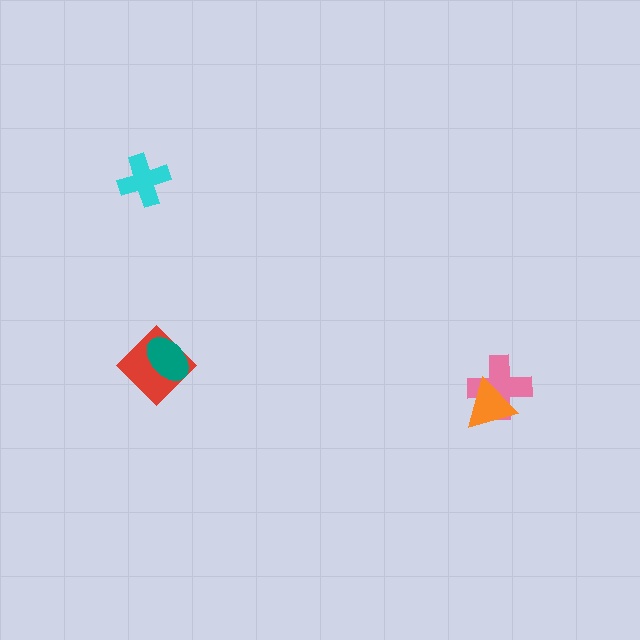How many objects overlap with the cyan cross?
0 objects overlap with the cyan cross.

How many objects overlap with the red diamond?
1 object overlaps with the red diamond.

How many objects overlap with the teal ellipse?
1 object overlaps with the teal ellipse.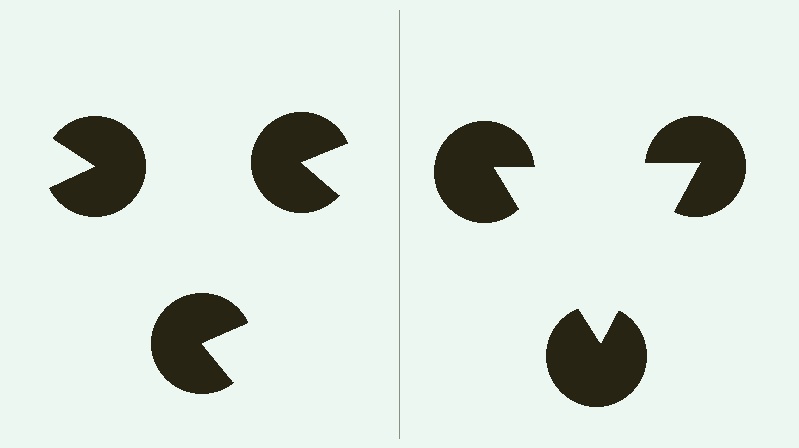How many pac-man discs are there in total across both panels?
6 — 3 on each side.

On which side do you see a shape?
An illusory triangle appears on the right side. On the left side the wedge cuts are rotated, so no coherent shape forms.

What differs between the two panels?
The pac-man discs are positioned identically on both sides; only the wedge orientations differ. On the right they align to a triangle; on the left they are misaligned.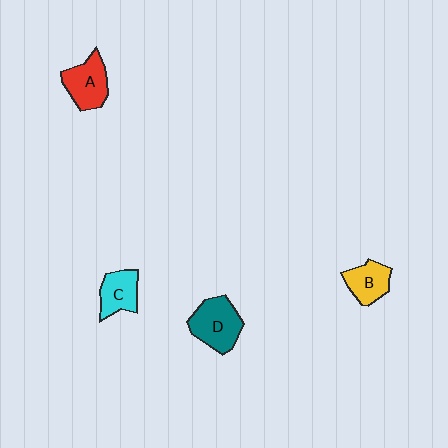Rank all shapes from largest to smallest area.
From largest to smallest: D (teal), A (red), C (cyan), B (yellow).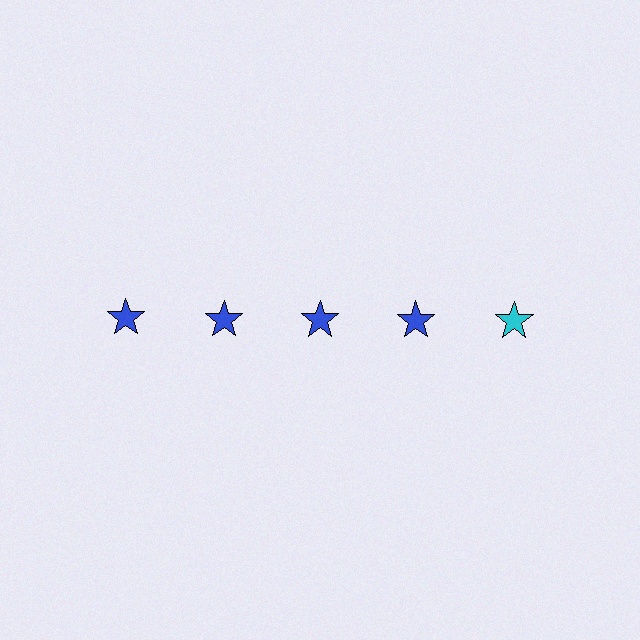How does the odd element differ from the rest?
It has a different color: cyan instead of blue.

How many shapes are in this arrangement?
There are 5 shapes arranged in a grid pattern.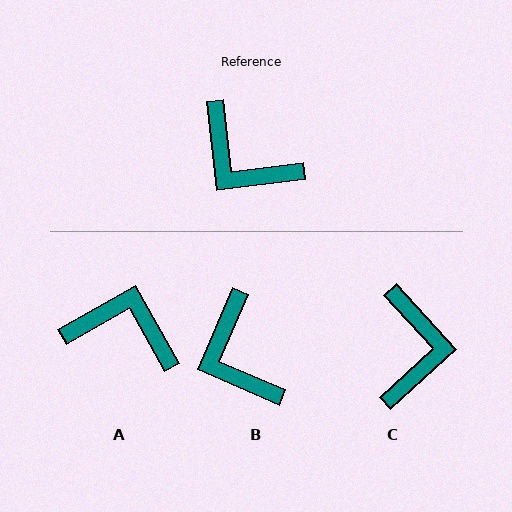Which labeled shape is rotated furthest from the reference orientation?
A, about 157 degrees away.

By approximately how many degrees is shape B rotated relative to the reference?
Approximately 30 degrees clockwise.